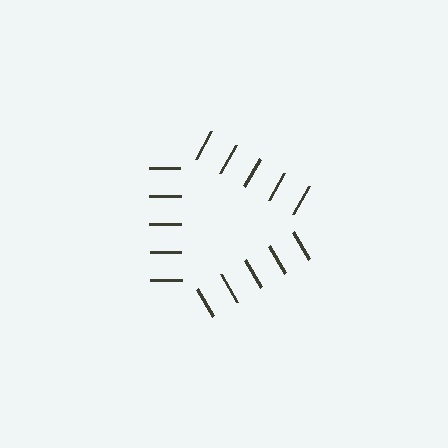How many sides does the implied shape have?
3 sides — the line-ends trace a triangle.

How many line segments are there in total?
15 — 5 along each of the 3 edges.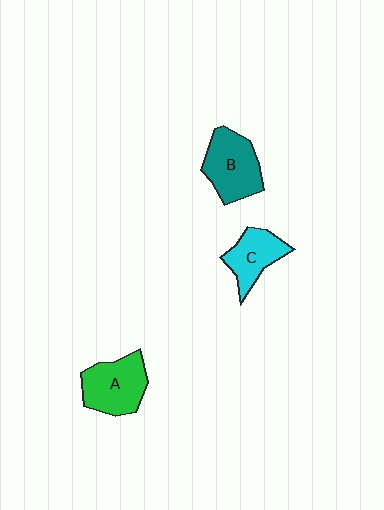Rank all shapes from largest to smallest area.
From largest to smallest: B (teal), A (green), C (cyan).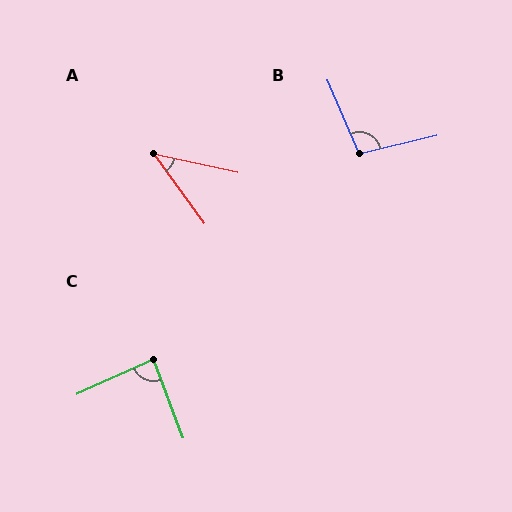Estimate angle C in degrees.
Approximately 86 degrees.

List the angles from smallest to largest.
A (42°), C (86°), B (99°).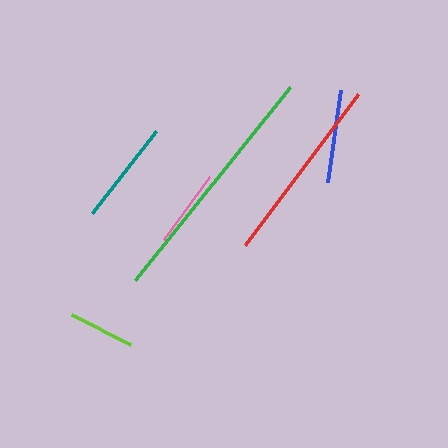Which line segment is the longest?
The green line is the longest at approximately 248 pixels.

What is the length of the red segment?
The red segment is approximately 189 pixels long.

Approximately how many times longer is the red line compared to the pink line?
The red line is approximately 2.4 times the length of the pink line.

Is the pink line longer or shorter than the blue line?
The blue line is longer than the pink line.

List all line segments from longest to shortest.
From longest to shortest: green, red, teal, blue, pink, lime.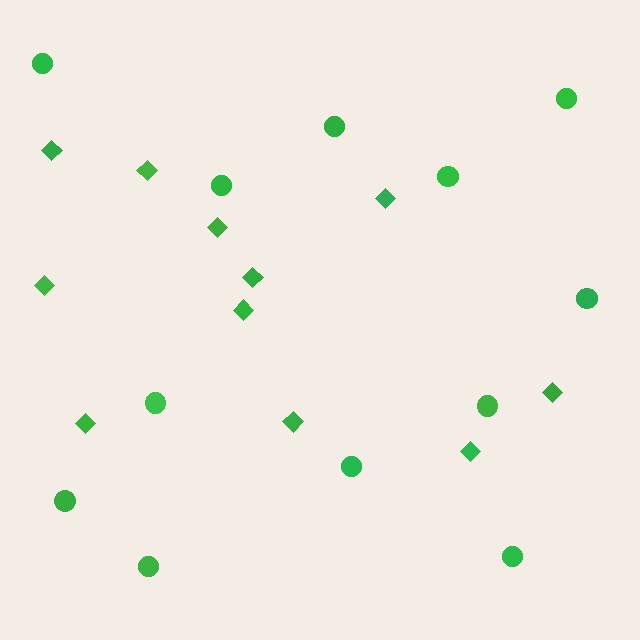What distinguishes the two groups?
There are 2 groups: one group of diamonds (11) and one group of circles (12).